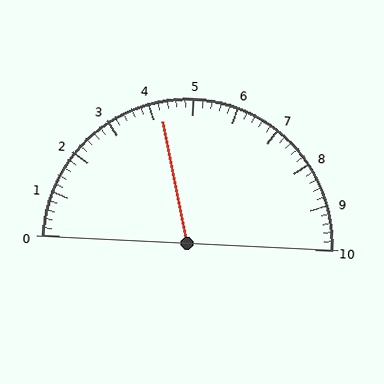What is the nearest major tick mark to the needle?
The nearest major tick mark is 4.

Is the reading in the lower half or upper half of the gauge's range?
The reading is in the lower half of the range (0 to 10).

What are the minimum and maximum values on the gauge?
The gauge ranges from 0 to 10.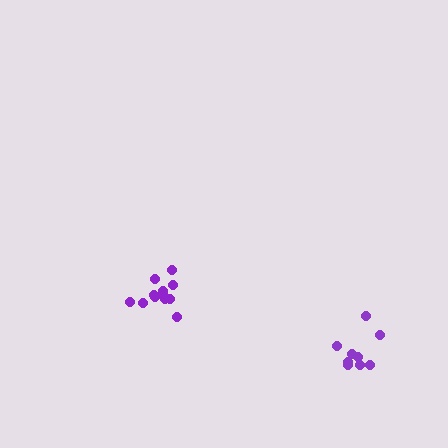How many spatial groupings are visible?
There are 2 spatial groupings.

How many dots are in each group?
Group 1: 13 dots, Group 2: 9 dots (22 total).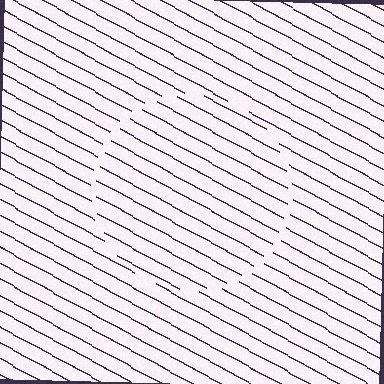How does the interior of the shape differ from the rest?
The interior of the shape contains the same grating, shifted by half a period — the contour is defined by the phase discontinuity where line-ends from the inner and outer gratings abut.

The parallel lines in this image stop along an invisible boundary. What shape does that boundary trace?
An illusory circle. The interior of the shape contains the same grating, shifted by half a period — the contour is defined by the phase discontinuity where line-ends from the inner and outer gratings abut.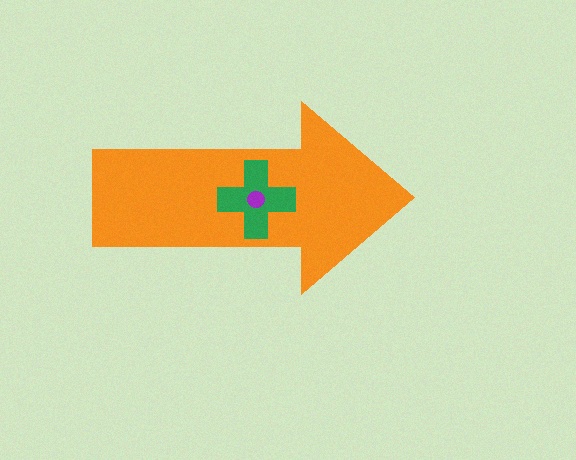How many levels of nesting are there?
3.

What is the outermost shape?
The orange arrow.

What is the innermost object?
The purple circle.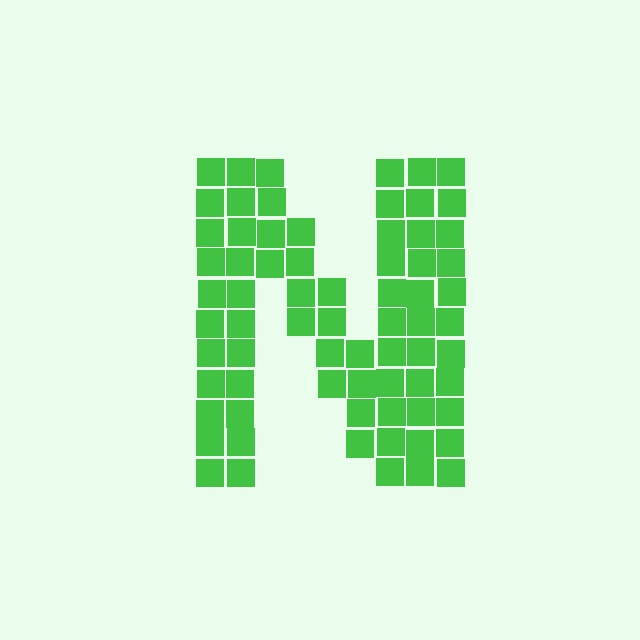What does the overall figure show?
The overall figure shows the letter N.